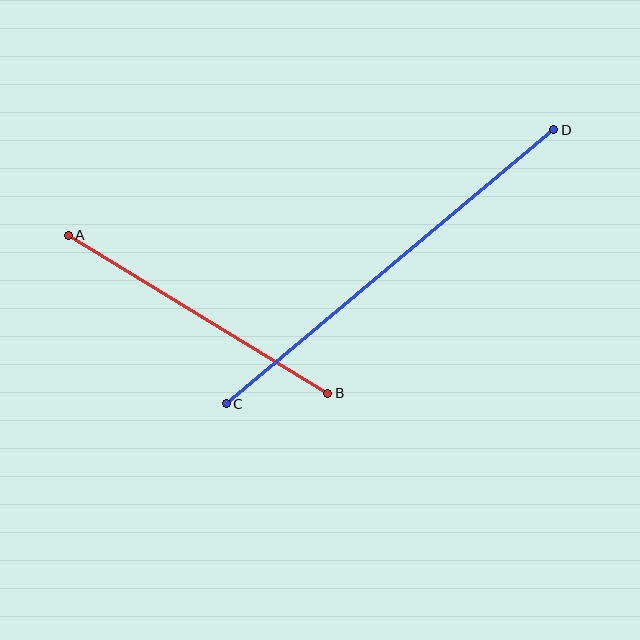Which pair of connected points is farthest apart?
Points C and D are farthest apart.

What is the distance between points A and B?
The distance is approximately 304 pixels.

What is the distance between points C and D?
The distance is approximately 427 pixels.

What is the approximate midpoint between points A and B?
The midpoint is at approximately (198, 314) pixels.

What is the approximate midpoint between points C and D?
The midpoint is at approximately (390, 267) pixels.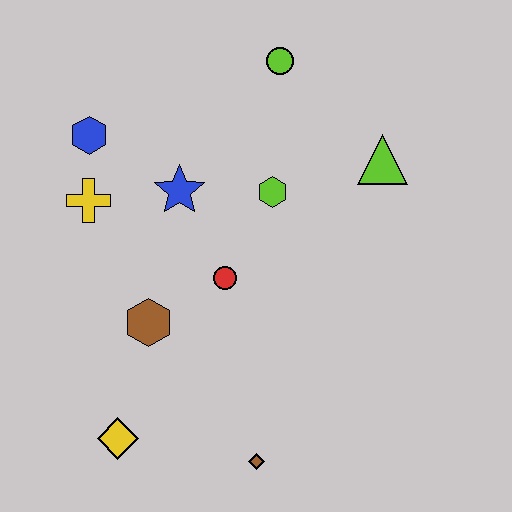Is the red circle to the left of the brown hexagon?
No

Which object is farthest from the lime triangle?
The yellow diamond is farthest from the lime triangle.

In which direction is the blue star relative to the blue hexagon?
The blue star is to the right of the blue hexagon.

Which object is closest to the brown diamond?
The yellow diamond is closest to the brown diamond.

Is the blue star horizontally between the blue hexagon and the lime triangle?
Yes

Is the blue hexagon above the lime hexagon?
Yes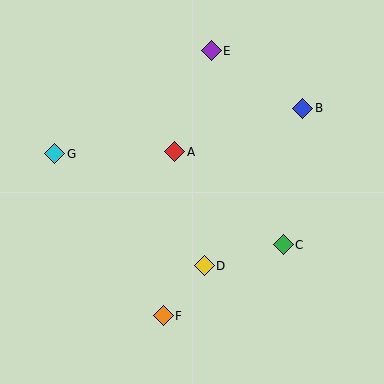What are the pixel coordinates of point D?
Point D is at (204, 266).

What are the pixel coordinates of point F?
Point F is at (163, 316).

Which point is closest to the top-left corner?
Point G is closest to the top-left corner.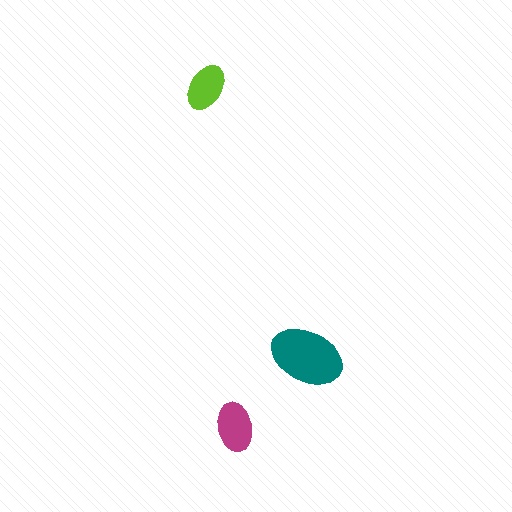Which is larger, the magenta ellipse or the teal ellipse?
The teal one.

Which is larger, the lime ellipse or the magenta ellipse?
The magenta one.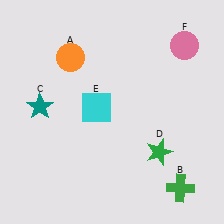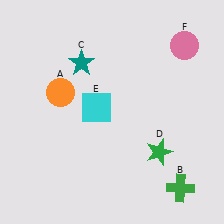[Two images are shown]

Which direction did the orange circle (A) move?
The orange circle (A) moved down.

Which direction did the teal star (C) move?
The teal star (C) moved up.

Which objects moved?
The objects that moved are: the orange circle (A), the teal star (C).